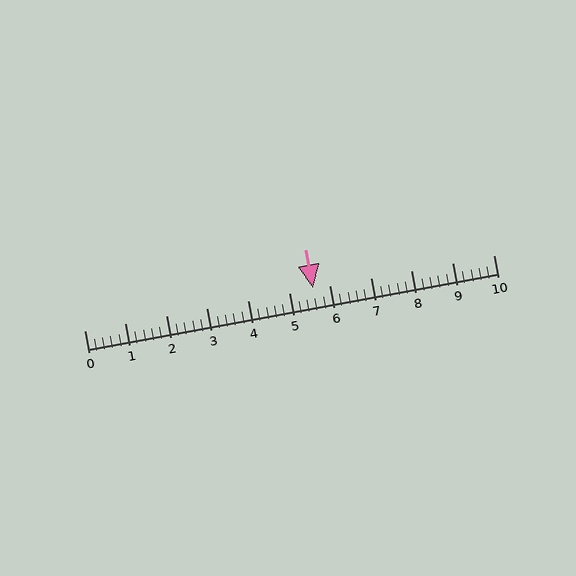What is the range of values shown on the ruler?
The ruler shows values from 0 to 10.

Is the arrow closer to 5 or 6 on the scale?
The arrow is closer to 6.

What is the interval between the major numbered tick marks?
The major tick marks are spaced 1 units apart.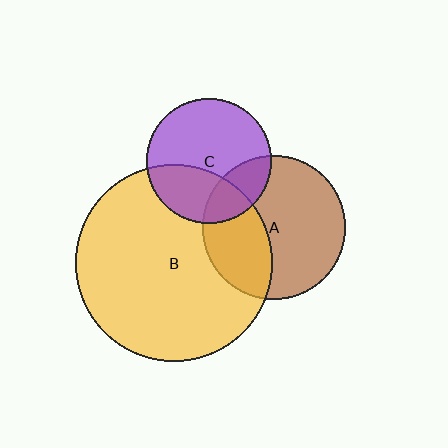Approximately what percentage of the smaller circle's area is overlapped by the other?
Approximately 35%.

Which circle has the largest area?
Circle B (yellow).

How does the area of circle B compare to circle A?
Approximately 1.9 times.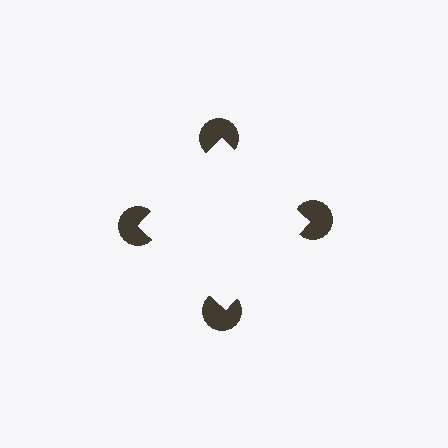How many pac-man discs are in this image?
There are 4 — one at each vertex of the illusory square.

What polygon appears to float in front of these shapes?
An illusory square — its edges are inferred from the aligned wedge cuts in the pac-man discs, not physically drawn.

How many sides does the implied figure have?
4 sides.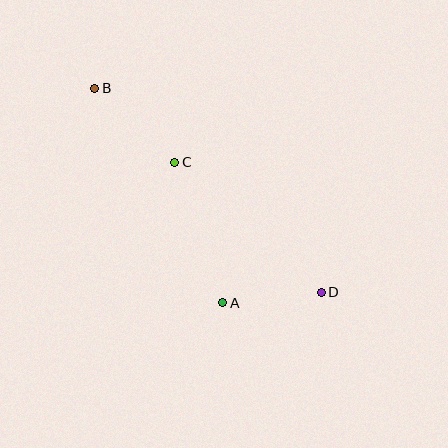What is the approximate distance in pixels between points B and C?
The distance between B and C is approximately 109 pixels.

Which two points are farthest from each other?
Points B and D are farthest from each other.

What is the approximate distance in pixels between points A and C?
The distance between A and C is approximately 148 pixels.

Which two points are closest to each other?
Points A and D are closest to each other.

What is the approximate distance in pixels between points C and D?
The distance between C and D is approximately 196 pixels.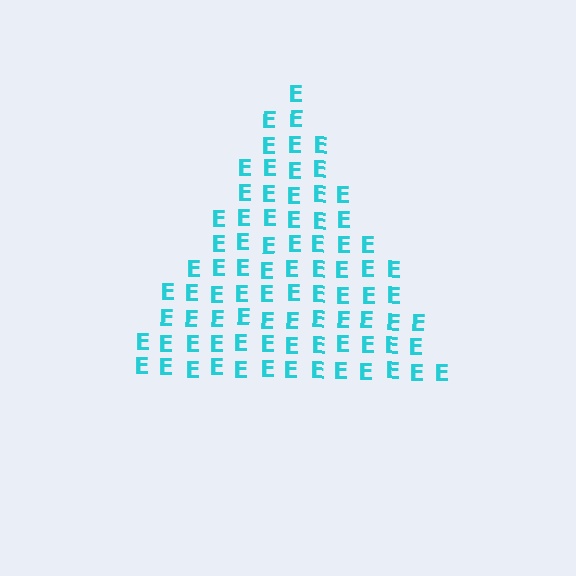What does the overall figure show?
The overall figure shows a triangle.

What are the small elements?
The small elements are letter E's.